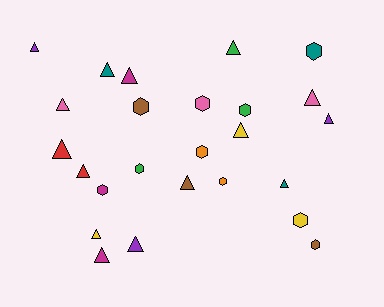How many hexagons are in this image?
There are 10 hexagons.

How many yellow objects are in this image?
There are 3 yellow objects.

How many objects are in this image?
There are 25 objects.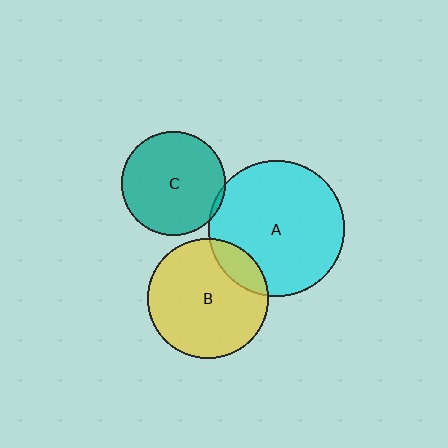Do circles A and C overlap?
Yes.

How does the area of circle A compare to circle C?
Approximately 1.7 times.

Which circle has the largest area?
Circle A (cyan).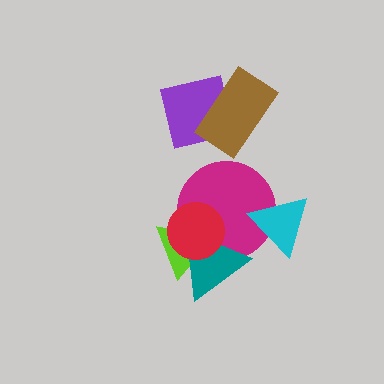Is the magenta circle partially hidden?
Yes, it is partially covered by another shape.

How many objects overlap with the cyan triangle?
1 object overlaps with the cyan triangle.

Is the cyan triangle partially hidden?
No, no other shape covers it.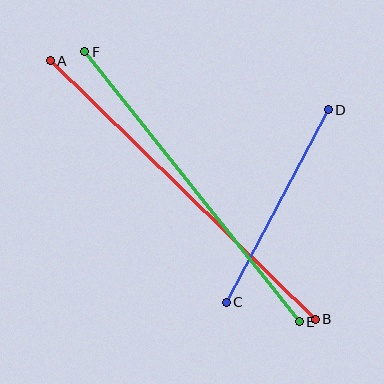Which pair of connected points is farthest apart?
Points A and B are farthest apart.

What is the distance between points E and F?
The distance is approximately 345 pixels.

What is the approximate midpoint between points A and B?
The midpoint is at approximately (183, 190) pixels.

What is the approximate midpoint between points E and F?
The midpoint is at approximately (192, 187) pixels.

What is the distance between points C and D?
The distance is approximately 218 pixels.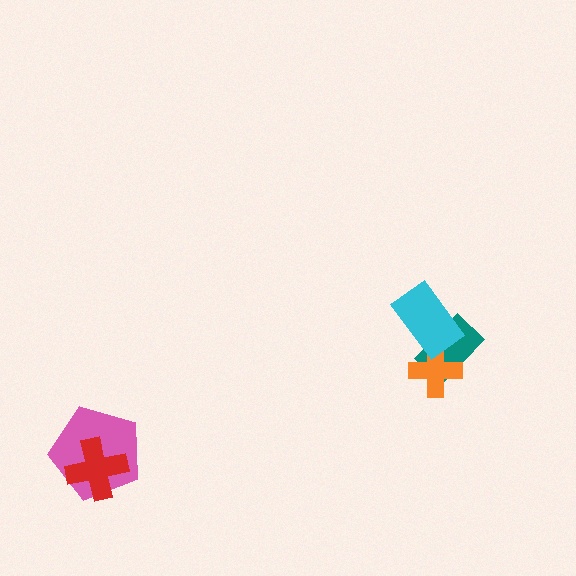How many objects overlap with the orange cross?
2 objects overlap with the orange cross.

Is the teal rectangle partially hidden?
Yes, it is partially covered by another shape.